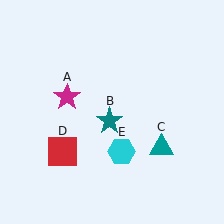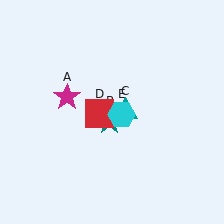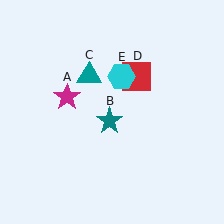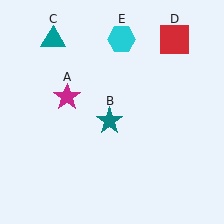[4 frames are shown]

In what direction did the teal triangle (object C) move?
The teal triangle (object C) moved up and to the left.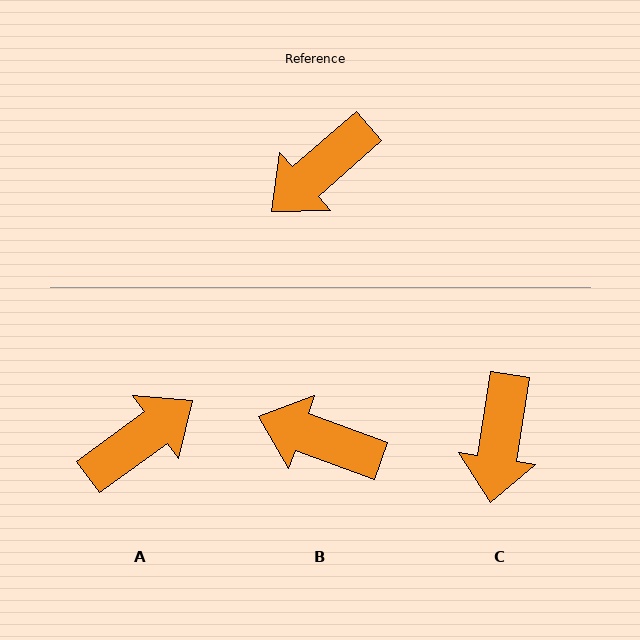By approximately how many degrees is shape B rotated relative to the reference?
Approximately 61 degrees clockwise.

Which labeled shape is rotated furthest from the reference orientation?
A, about 175 degrees away.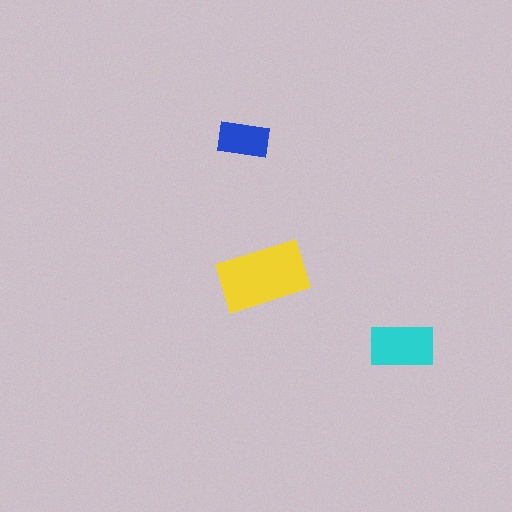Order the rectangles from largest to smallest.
the yellow one, the cyan one, the blue one.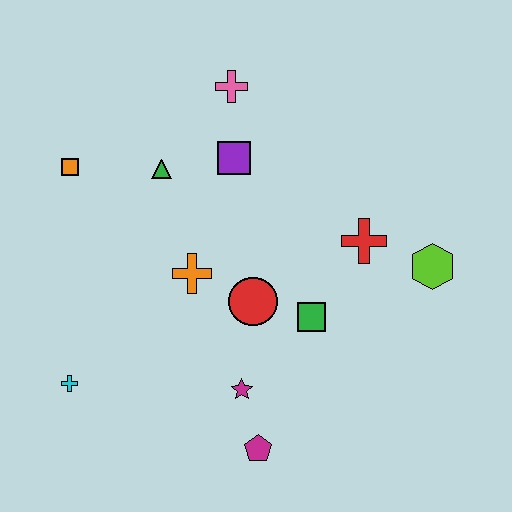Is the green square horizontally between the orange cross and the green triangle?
No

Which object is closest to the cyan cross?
The orange cross is closest to the cyan cross.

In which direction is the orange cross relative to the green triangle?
The orange cross is below the green triangle.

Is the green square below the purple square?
Yes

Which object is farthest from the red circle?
The orange square is farthest from the red circle.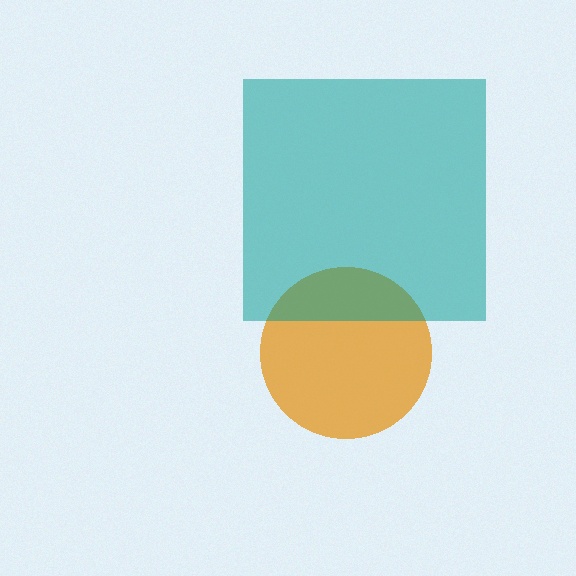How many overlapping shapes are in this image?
There are 2 overlapping shapes in the image.